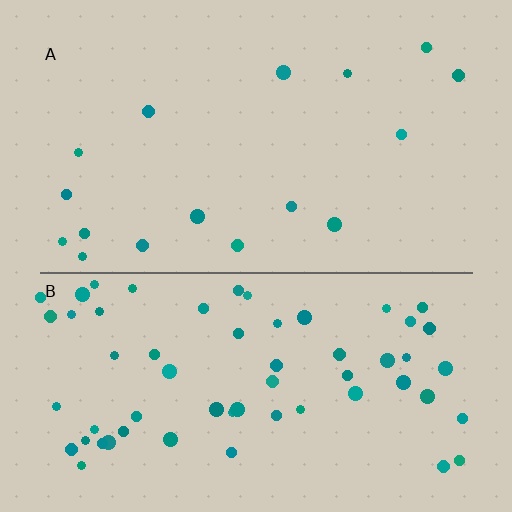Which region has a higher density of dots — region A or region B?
B (the bottom).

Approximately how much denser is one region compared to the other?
Approximately 3.6× — region B over region A.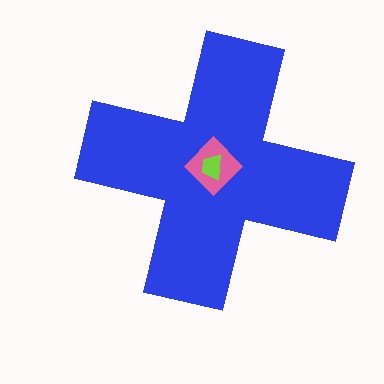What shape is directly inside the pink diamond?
The lime trapezoid.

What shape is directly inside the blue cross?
The pink diamond.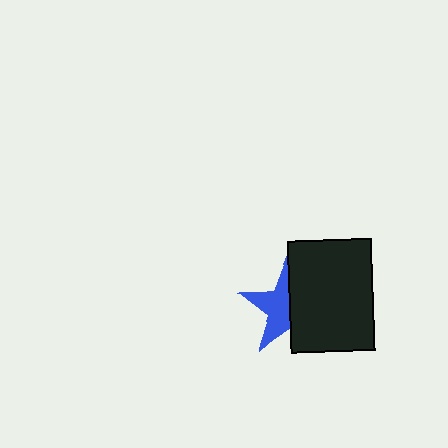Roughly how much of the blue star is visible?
About half of it is visible (roughly 51%).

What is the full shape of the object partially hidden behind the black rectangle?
The partially hidden object is a blue star.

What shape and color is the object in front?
The object in front is a black rectangle.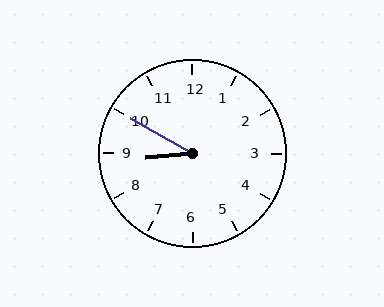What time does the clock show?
8:50.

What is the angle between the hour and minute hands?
Approximately 35 degrees.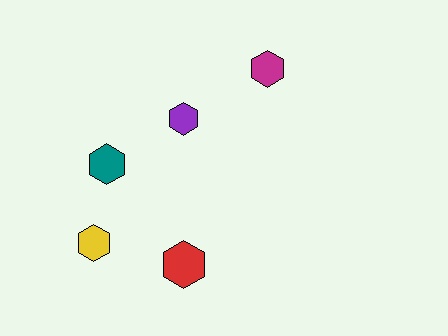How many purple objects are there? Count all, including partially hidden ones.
There is 1 purple object.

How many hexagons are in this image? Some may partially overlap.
There are 5 hexagons.